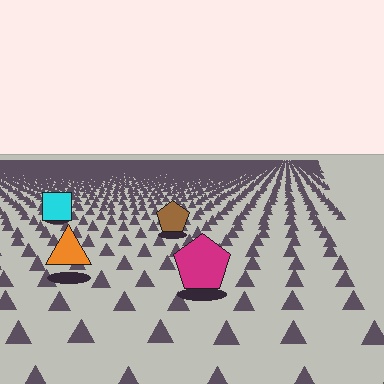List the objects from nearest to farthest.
From nearest to farthest: the magenta pentagon, the orange triangle, the brown pentagon, the cyan square.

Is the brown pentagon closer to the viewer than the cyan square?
Yes. The brown pentagon is closer — you can tell from the texture gradient: the ground texture is coarser near it.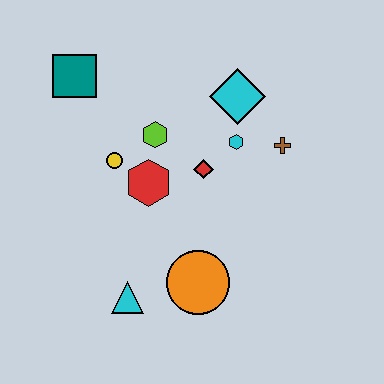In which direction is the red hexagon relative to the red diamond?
The red hexagon is to the left of the red diamond.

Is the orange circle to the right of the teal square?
Yes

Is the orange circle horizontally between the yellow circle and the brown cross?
Yes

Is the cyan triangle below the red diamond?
Yes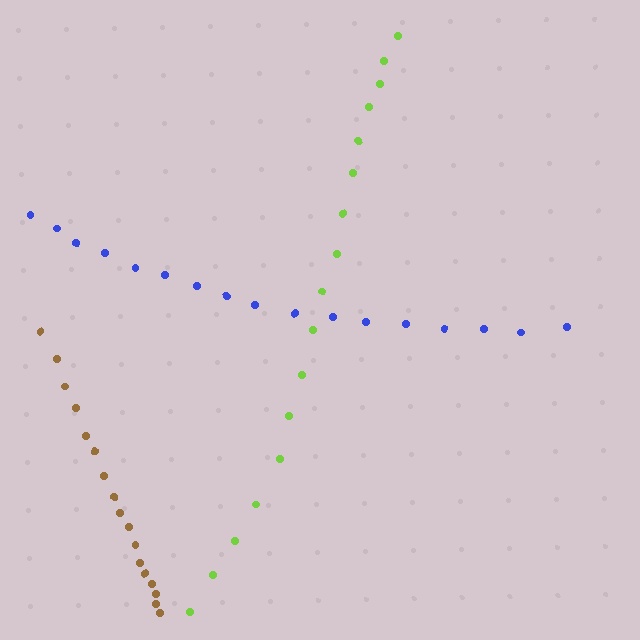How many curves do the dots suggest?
There are 3 distinct paths.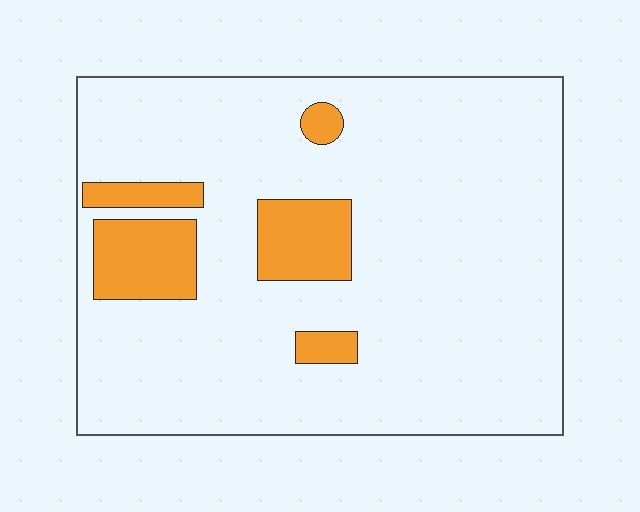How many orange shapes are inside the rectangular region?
5.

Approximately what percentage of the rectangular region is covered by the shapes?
Approximately 15%.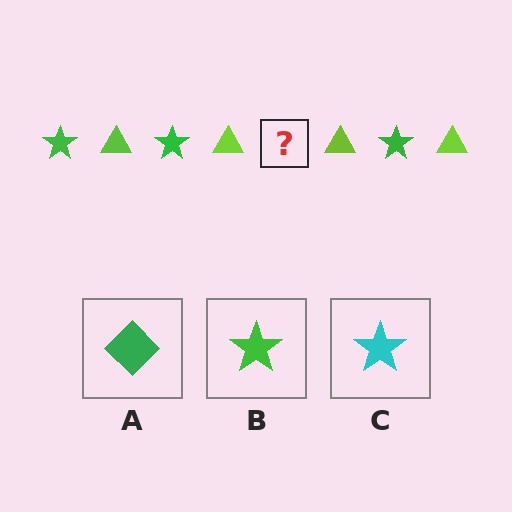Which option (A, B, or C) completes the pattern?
B.